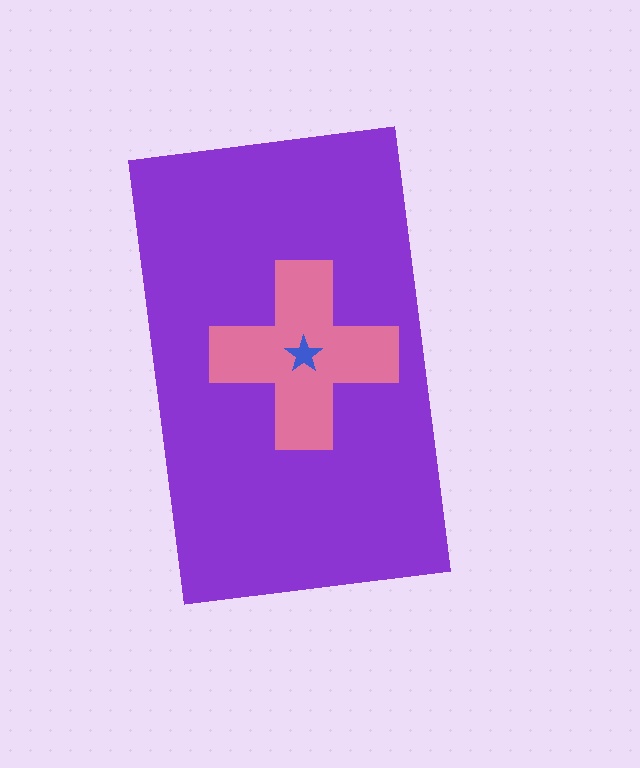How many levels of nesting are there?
3.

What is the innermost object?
The blue star.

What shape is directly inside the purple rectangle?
The pink cross.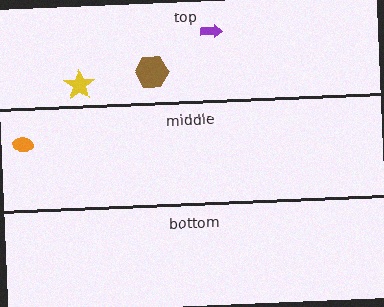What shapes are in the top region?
The brown hexagon, the yellow star, the purple arrow.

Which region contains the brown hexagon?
The top region.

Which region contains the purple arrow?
The top region.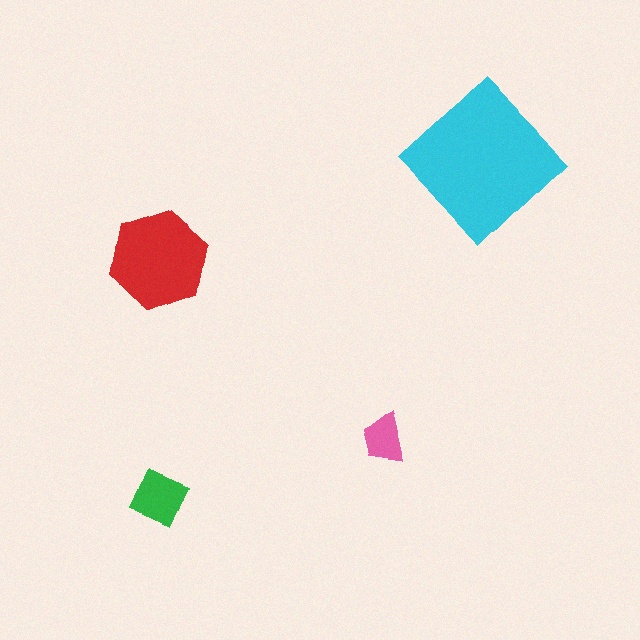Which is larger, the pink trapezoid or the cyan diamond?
The cyan diamond.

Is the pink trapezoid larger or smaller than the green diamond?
Smaller.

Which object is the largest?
The cyan diamond.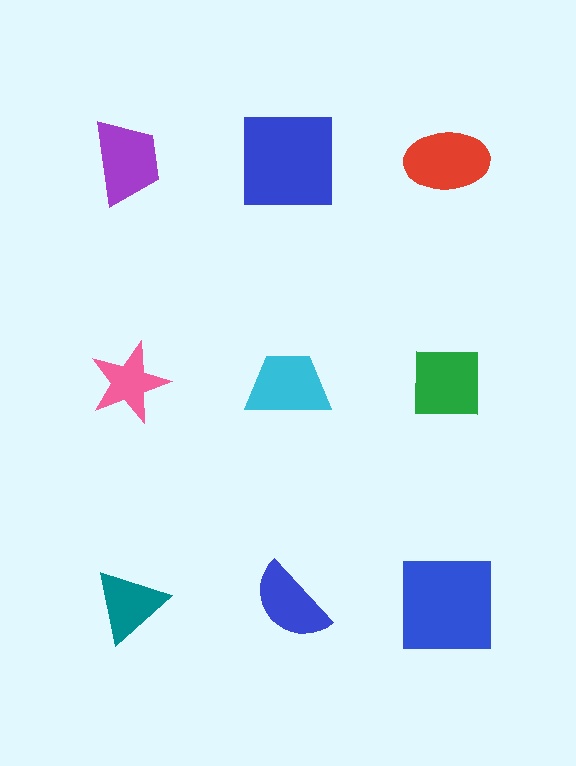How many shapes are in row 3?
3 shapes.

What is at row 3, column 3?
A blue square.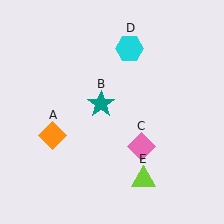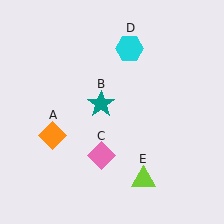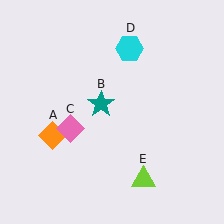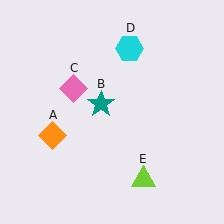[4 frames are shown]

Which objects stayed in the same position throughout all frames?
Orange diamond (object A) and teal star (object B) and cyan hexagon (object D) and lime triangle (object E) remained stationary.